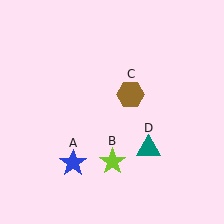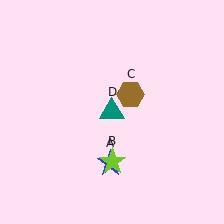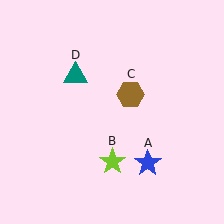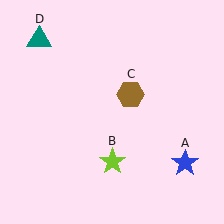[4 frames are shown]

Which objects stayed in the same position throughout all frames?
Lime star (object B) and brown hexagon (object C) remained stationary.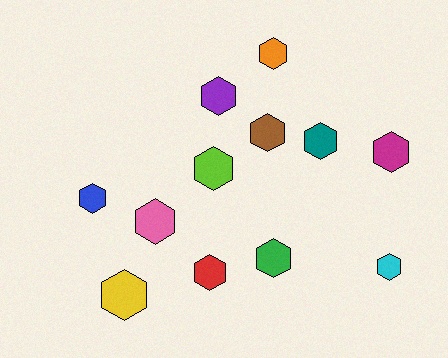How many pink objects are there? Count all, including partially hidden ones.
There is 1 pink object.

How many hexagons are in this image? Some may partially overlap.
There are 12 hexagons.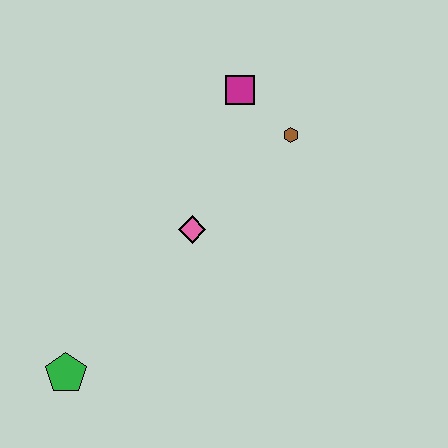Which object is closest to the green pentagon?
The pink diamond is closest to the green pentagon.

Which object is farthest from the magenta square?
The green pentagon is farthest from the magenta square.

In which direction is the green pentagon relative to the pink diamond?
The green pentagon is below the pink diamond.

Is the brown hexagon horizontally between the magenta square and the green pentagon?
No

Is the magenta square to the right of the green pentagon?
Yes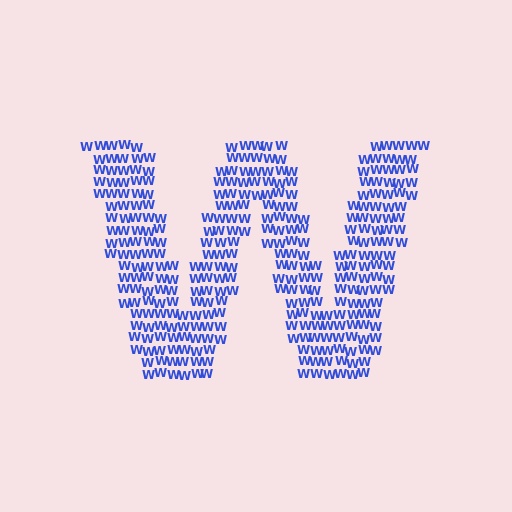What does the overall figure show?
The overall figure shows the letter W.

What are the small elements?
The small elements are letter W's.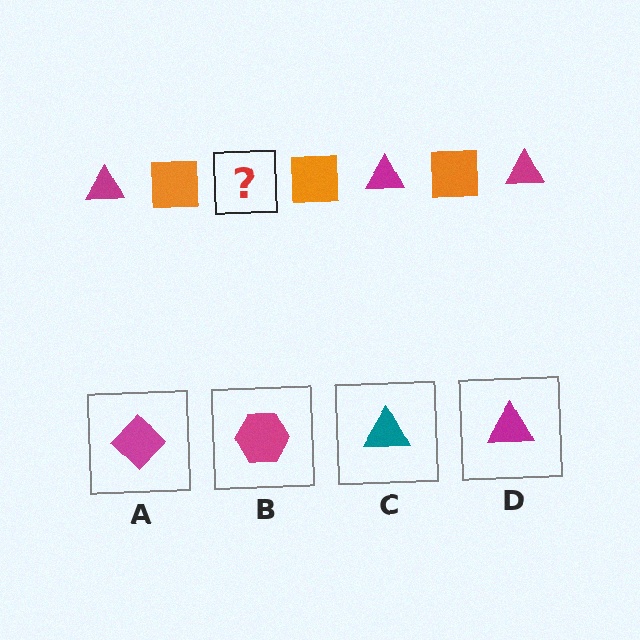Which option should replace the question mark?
Option D.